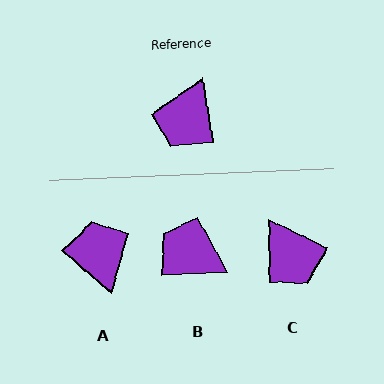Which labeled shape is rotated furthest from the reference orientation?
A, about 140 degrees away.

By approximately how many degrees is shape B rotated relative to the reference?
Approximately 96 degrees clockwise.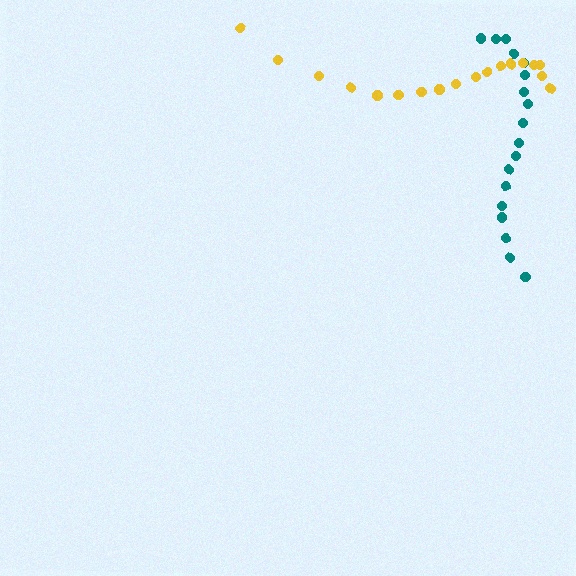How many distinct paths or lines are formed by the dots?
There are 2 distinct paths.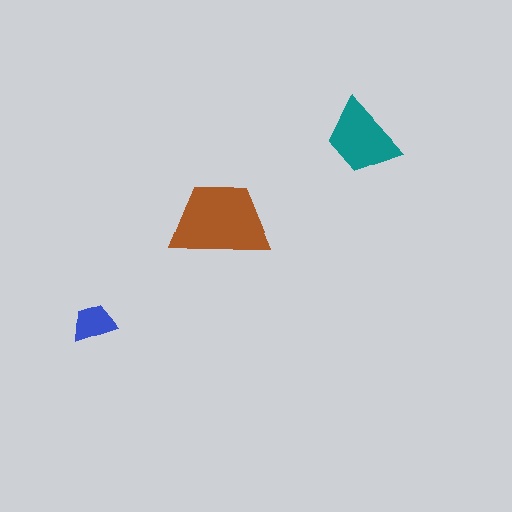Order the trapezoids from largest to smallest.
the brown one, the teal one, the blue one.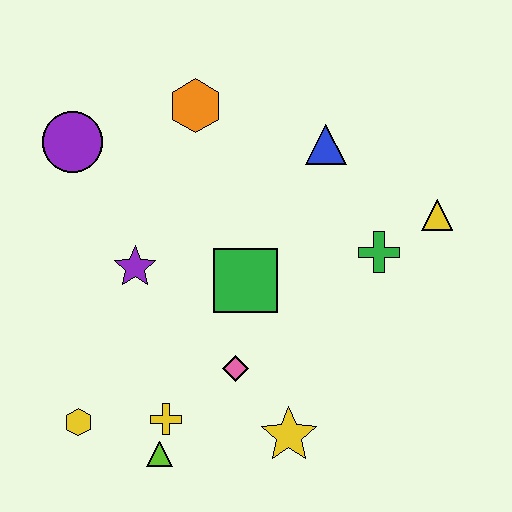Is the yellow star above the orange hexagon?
No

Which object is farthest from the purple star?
The yellow triangle is farthest from the purple star.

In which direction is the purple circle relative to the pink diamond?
The purple circle is above the pink diamond.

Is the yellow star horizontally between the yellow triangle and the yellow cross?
Yes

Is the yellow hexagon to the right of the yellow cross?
No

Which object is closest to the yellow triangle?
The green cross is closest to the yellow triangle.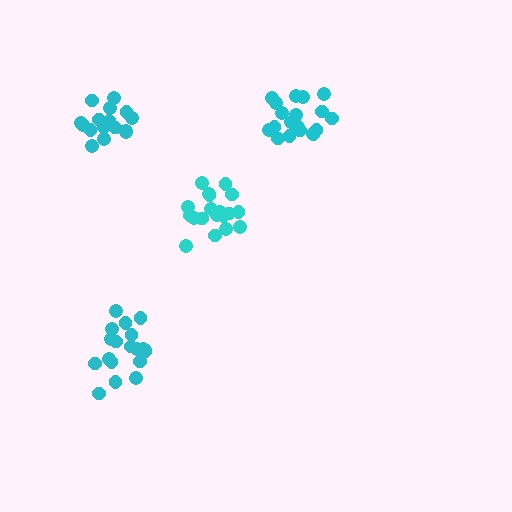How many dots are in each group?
Group 1: 21 dots, Group 2: 19 dots, Group 3: 16 dots, Group 4: 19 dots (75 total).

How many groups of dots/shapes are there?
There are 4 groups.